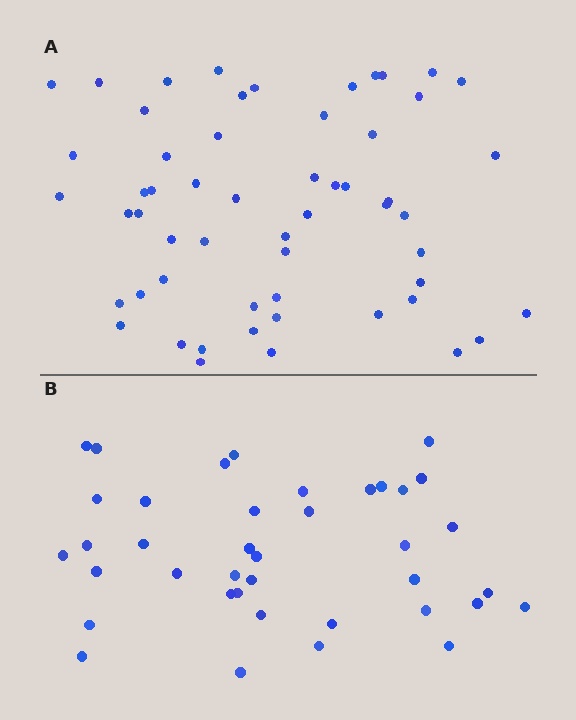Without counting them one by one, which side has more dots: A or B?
Region A (the top region) has more dots.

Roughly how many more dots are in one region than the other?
Region A has approximately 15 more dots than region B.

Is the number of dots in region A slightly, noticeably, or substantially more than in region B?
Region A has noticeably more, but not dramatically so. The ratio is roughly 1.4 to 1.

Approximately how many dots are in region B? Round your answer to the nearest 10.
About 40 dots. (The exact count is 39, which rounds to 40.)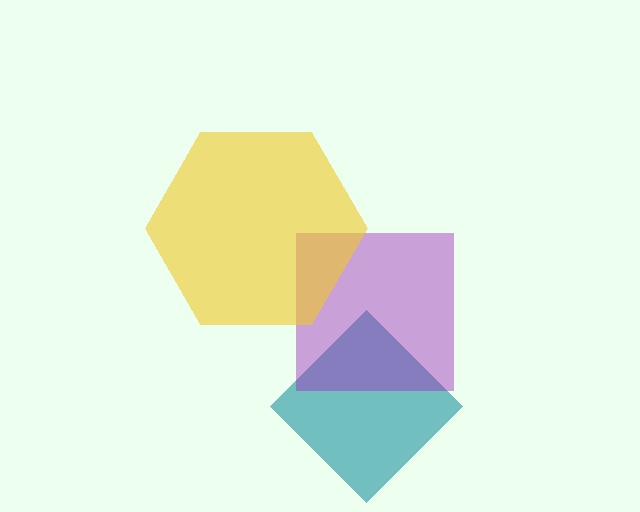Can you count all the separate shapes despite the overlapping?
Yes, there are 3 separate shapes.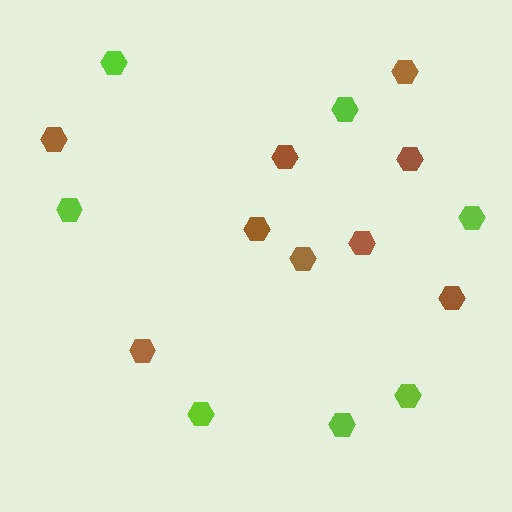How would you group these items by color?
There are 2 groups: one group of brown hexagons (9) and one group of lime hexagons (7).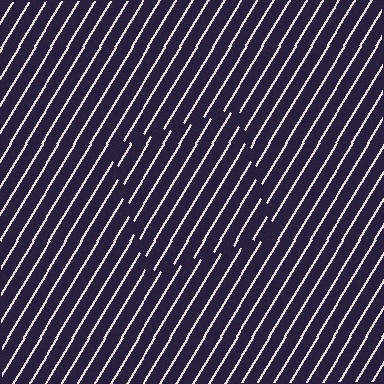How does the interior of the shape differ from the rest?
The interior of the shape contains the same grating, shifted by half a period — the contour is defined by the phase discontinuity where line-ends from the inner and outer gratings abut.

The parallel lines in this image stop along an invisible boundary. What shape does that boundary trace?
An illusory square. The interior of the shape contains the same grating, shifted by half a period — the contour is defined by the phase discontinuity where line-ends from the inner and outer gratings abut.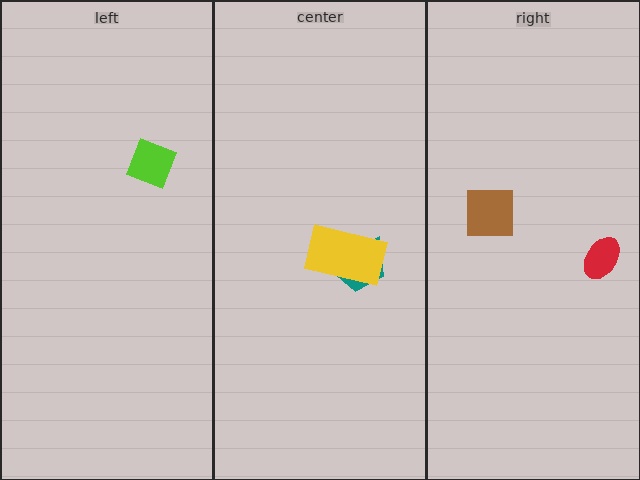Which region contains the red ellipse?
The right region.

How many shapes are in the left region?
1.